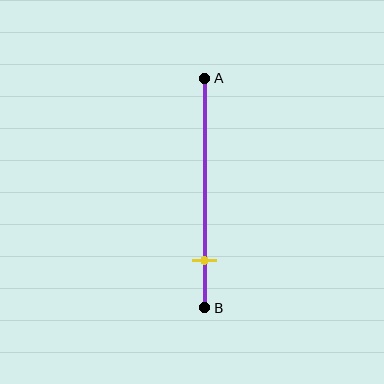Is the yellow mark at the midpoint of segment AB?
No, the mark is at about 80% from A, not at the 50% midpoint.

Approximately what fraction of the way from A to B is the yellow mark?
The yellow mark is approximately 80% of the way from A to B.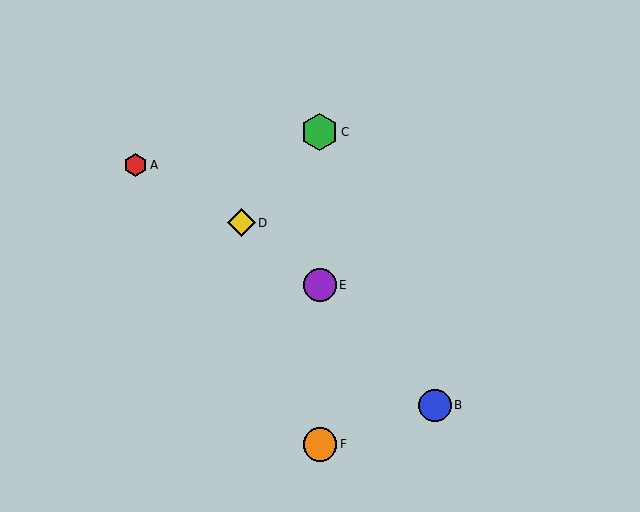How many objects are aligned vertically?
3 objects (C, E, F) are aligned vertically.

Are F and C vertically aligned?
Yes, both are at x≈320.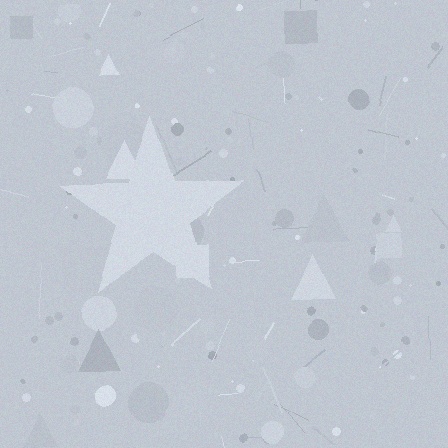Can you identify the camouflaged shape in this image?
The camouflaged shape is a star.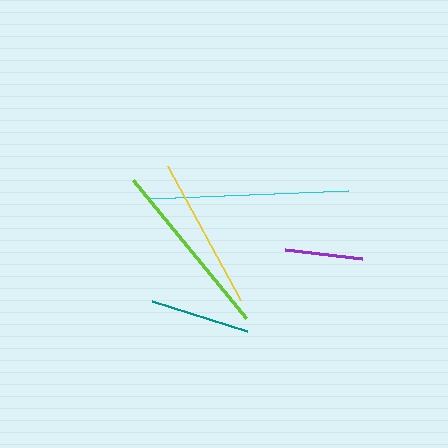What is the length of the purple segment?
The purple segment is approximately 77 pixels long.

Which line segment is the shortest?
The purple line is the shortest at approximately 77 pixels.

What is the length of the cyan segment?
The cyan segment is approximately 198 pixels long.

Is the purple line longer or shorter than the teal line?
The teal line is longer than the purple line.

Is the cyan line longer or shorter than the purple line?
The cyan line is longer than the purple line.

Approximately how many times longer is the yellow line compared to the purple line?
The yellow line is approximately 2.0 times the length of the purple line.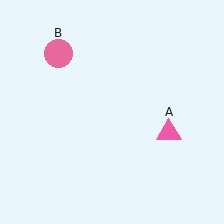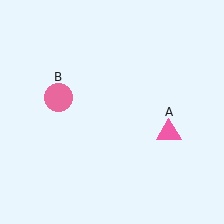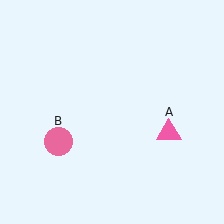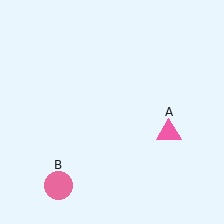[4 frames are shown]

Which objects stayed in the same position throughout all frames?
Pink triangle (object A) remained stationary.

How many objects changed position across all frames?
1 object changed position: pink circle (object B).